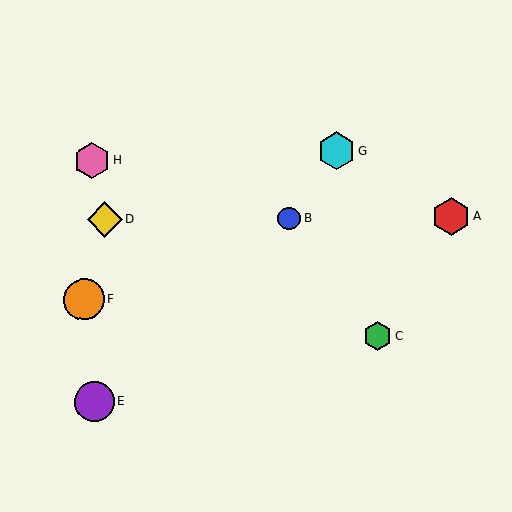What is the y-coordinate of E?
Object E is at y≈402.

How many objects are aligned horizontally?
3 objects (A, B, D) are aligned horizontally.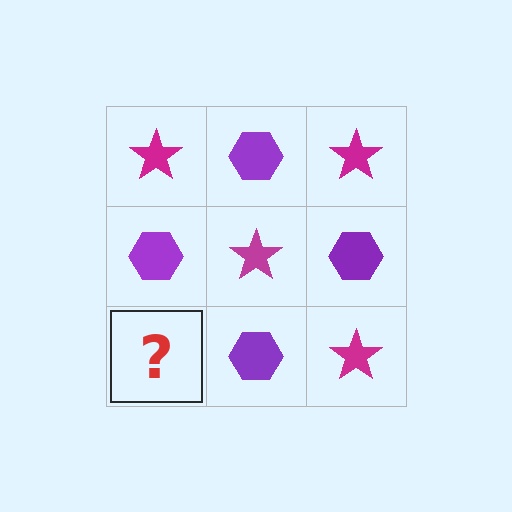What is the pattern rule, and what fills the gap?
The rule is that it alternates magenta star and purple hexagon in a checkerboard pattern. The gap should be filled with a magenta star.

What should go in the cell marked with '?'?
The missing cell should contain a magenta star.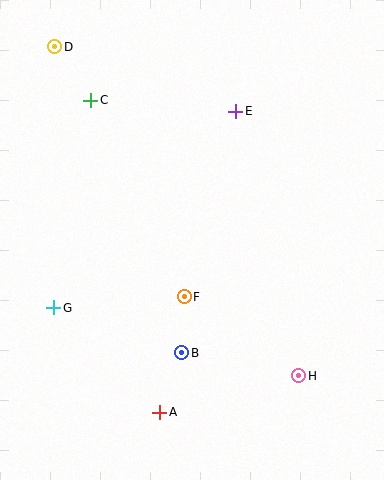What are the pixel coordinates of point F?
Point F is at (184, 297).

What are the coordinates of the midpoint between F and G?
The midpoint between F and G is at (119, 302).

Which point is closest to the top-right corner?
Point E is closest to the top-right corner.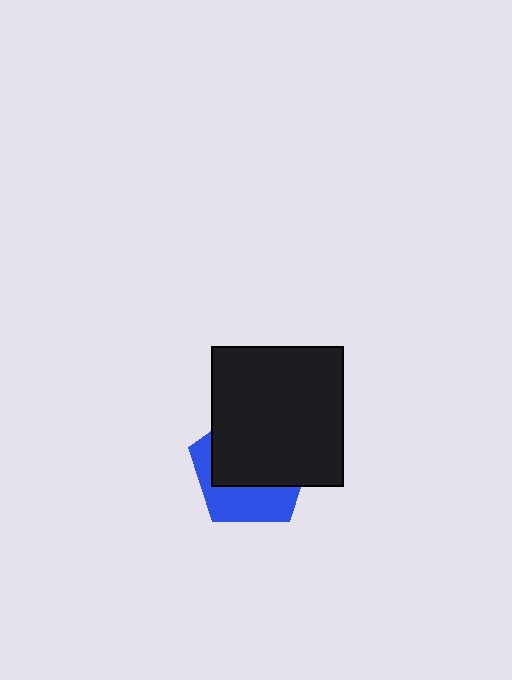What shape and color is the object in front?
The object in front is a black rectangle.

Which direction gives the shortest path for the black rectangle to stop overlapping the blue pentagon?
Moving up gives the shortest separation.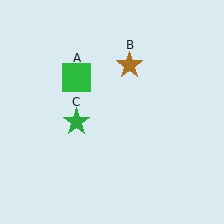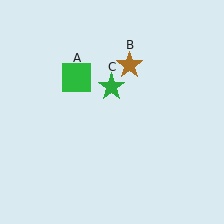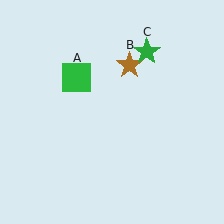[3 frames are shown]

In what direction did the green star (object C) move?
The green star (object C) moved up and to the right.